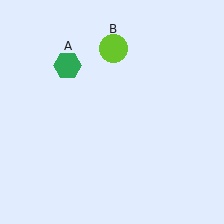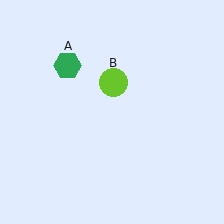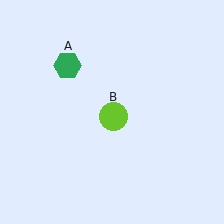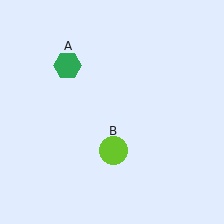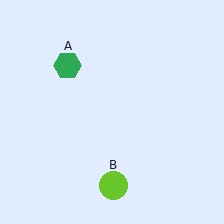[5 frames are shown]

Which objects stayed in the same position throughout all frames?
Green hexagon (object A) remained stationary.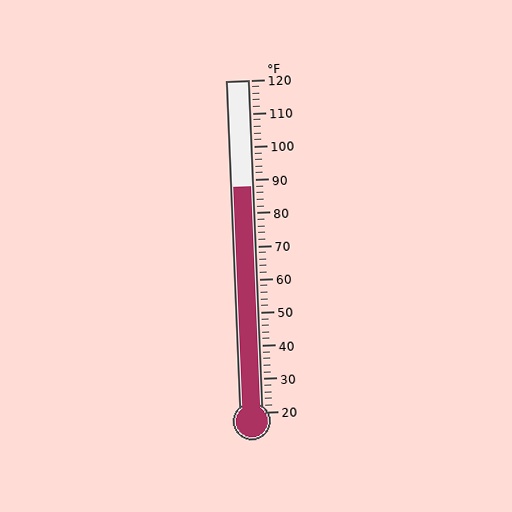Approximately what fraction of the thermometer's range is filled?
The thermometer is filled to approximately 70% of its range.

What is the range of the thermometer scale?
The thermometer scale ranges from 20°F to 120°F.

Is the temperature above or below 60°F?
The temperature is above 60°F.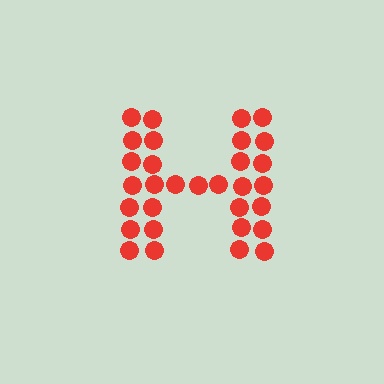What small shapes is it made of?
It is made of small circles.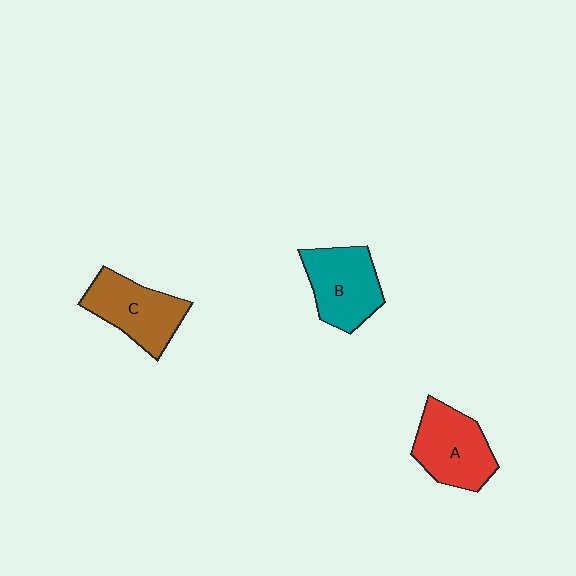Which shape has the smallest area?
Shape B (teal).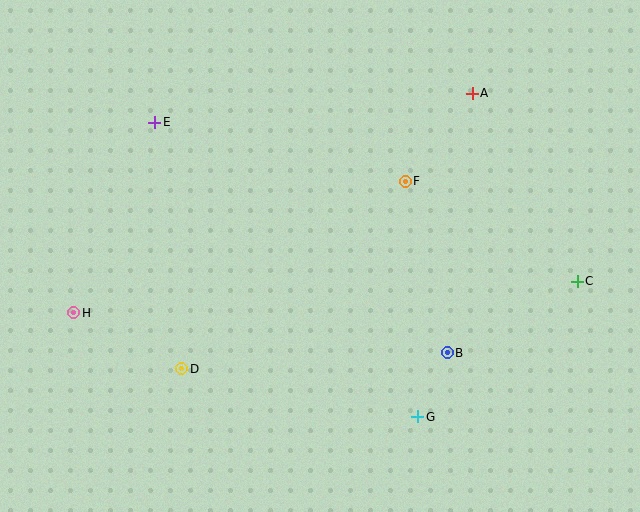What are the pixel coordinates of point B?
Point B is at (447, 353).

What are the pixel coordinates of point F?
Point F is at (405, 181).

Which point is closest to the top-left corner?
Point E is closest to the top-left corner.